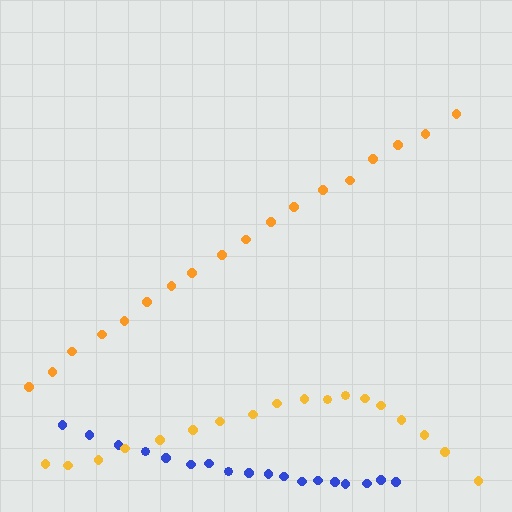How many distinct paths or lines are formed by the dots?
There are 3 distinct paths.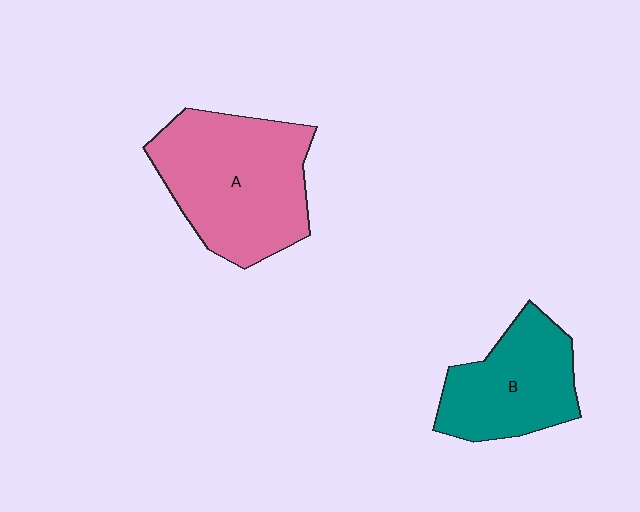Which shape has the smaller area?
Shape B (teal).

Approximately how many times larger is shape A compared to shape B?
Approximately 1.4 times.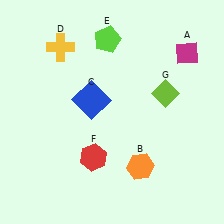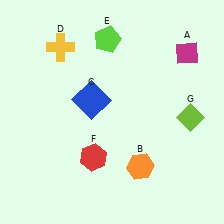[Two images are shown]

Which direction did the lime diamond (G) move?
The lime diamond (G) moved right.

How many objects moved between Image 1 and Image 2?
1 object moved between the two images.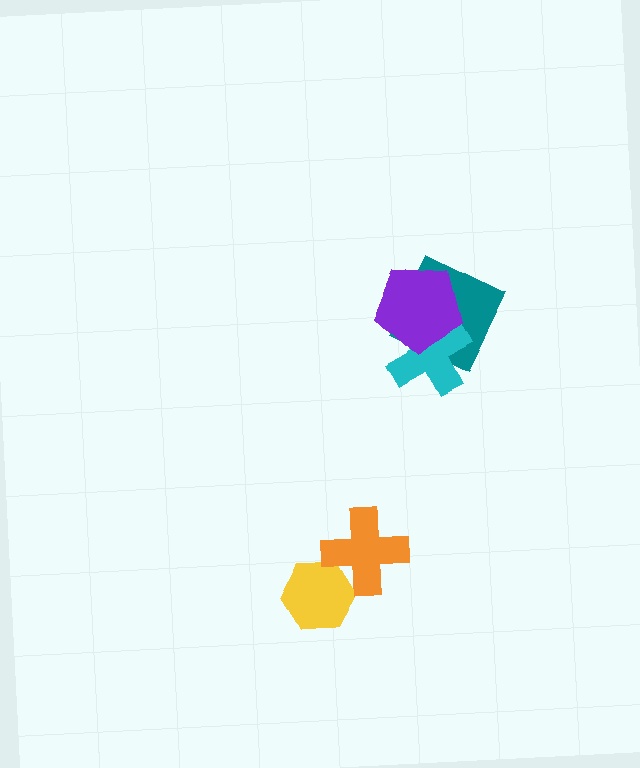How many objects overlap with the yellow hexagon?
1 object overlaps with the yellow hexagon.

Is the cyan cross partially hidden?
Yes, it is partially covered by another shape.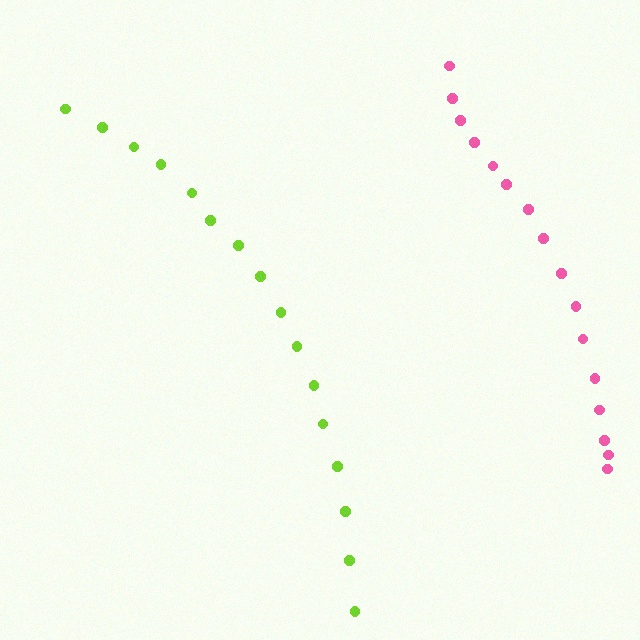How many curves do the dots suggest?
There are 2 distinct paths.